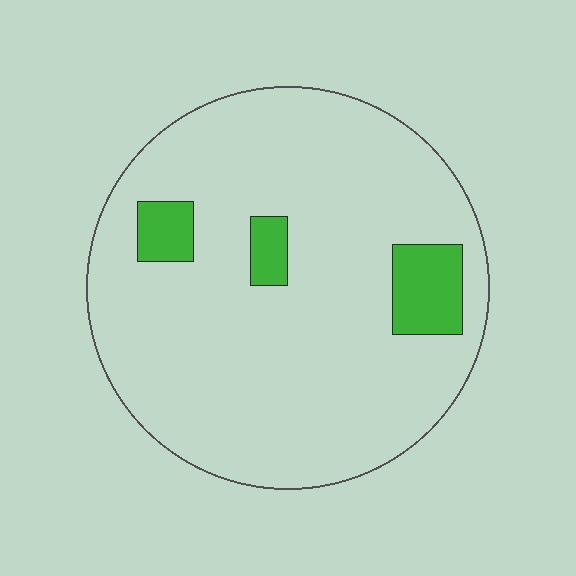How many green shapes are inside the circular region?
3.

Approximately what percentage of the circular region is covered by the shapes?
Approximately 10%.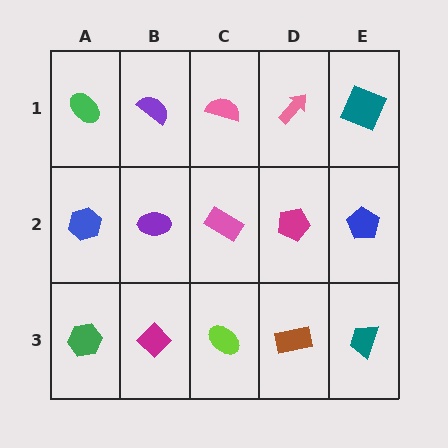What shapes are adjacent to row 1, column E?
A blue pentagon (row 2, column E), a pink arrow (row 1, column D).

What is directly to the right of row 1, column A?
A purple semicircle.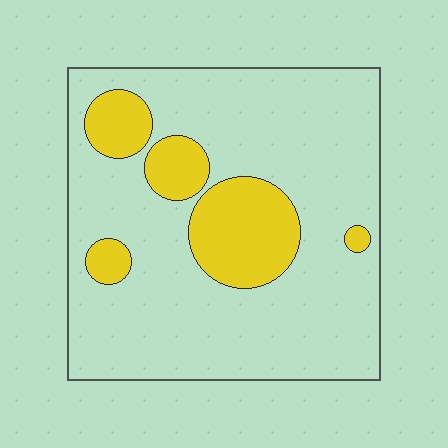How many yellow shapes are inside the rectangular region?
5.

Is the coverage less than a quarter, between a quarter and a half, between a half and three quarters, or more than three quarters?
Less than a quarter.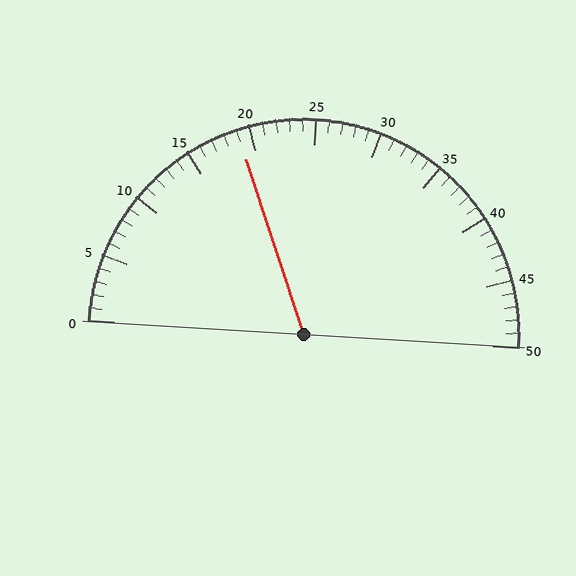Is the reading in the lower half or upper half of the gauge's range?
The reading is in the lower half of the range (0 to 50).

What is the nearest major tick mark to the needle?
The nearest major tick mark is 20.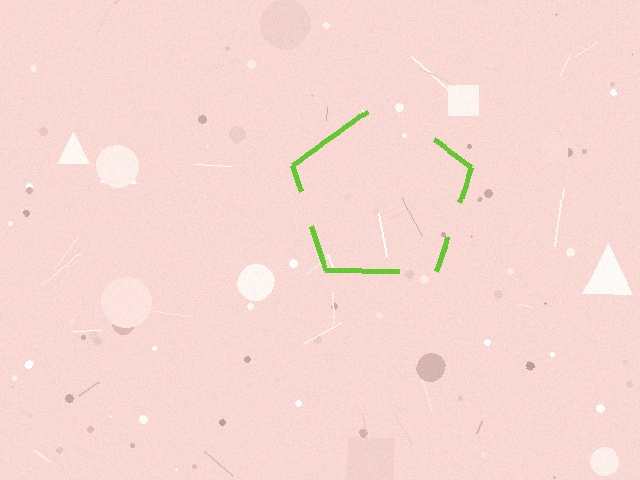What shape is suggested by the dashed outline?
The dashed outline suggests a pentagon.